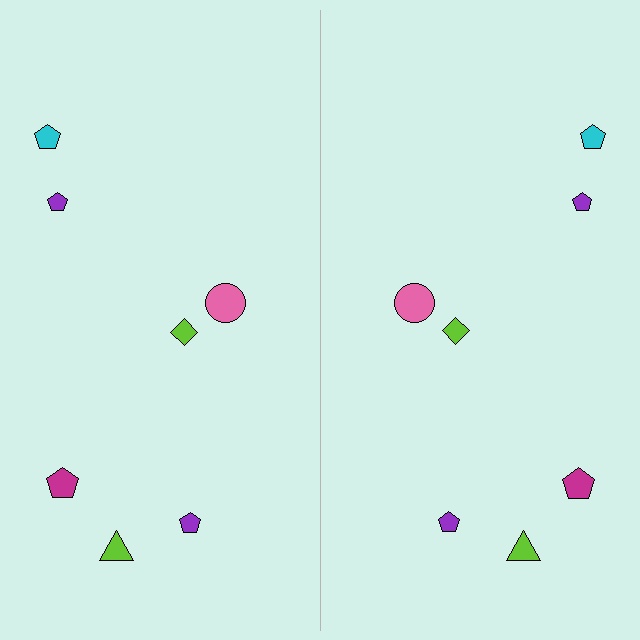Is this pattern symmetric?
Yes, this pattern has bilateral (reflection) symmetry.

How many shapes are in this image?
There are 14 shapes in this image.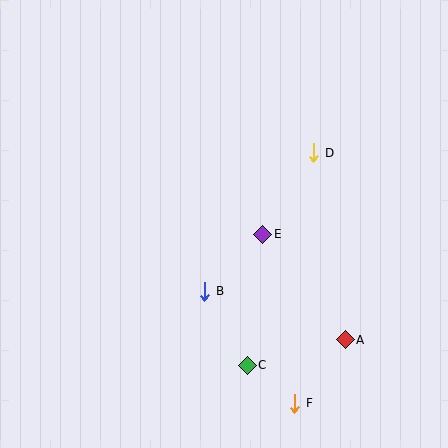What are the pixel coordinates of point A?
Point A is at (345, 340).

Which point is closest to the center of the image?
Point E at (263, 234) is closest to the center.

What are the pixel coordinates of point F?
Point F is at (295, 403).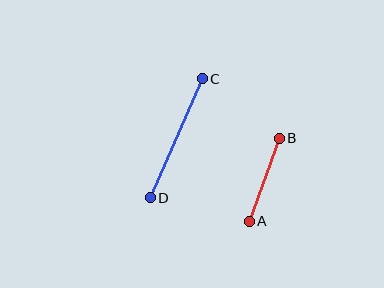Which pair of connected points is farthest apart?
Points C and D are farthest apart.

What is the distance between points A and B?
The distance is approximately 88 pixels.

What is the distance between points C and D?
The distance is approximately 130 pixels.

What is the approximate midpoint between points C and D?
The midpoint is at approximately (176, 138) pixels.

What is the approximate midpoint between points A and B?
The midpoint is at approximately (264, 180) pixels.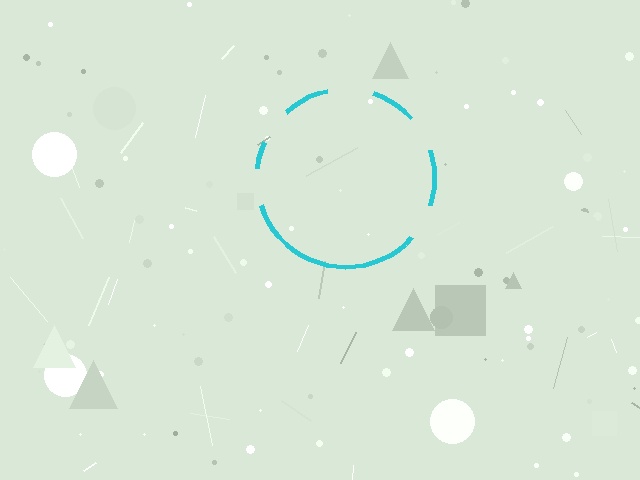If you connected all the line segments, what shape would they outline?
They would outline a circle.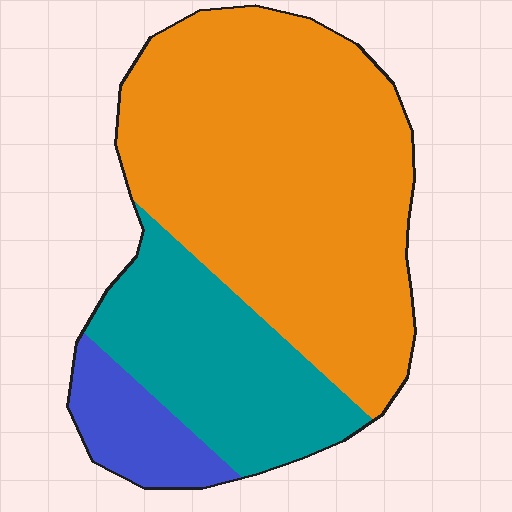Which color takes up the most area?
Orange, at roughly 65%.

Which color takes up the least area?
Blue, at roughly 10%.